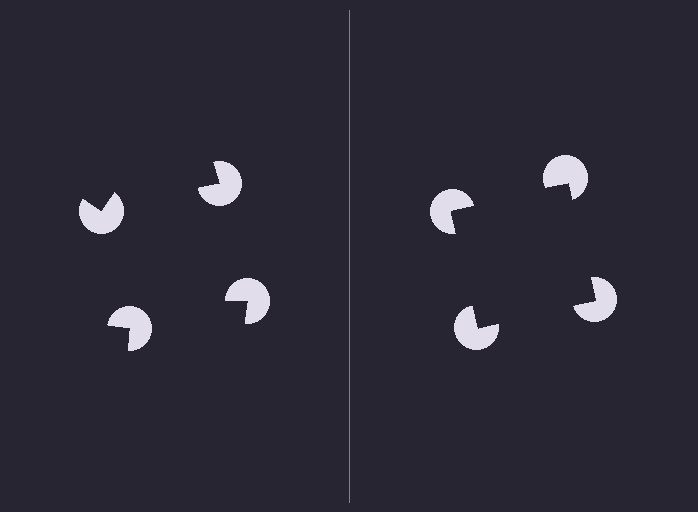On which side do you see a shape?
An illusory square appears on the right side. On the left side the wedge cuts are rotated, so no coherent shape forms.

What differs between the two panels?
The pac-man discs are positioned identically on both sides; only the wedge orientations differ. On the right they align to a square; on the left they are misaligned.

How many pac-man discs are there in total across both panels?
8 — 4 on each side.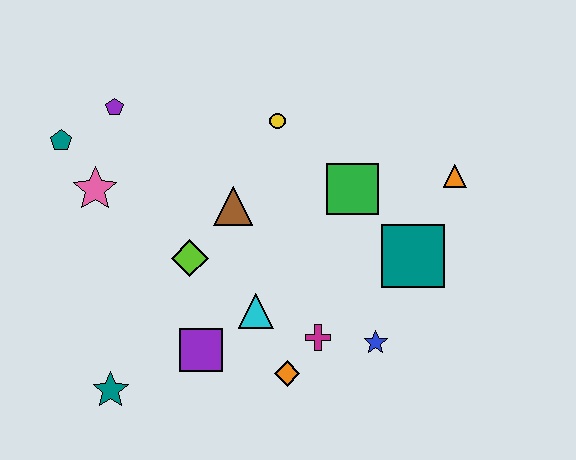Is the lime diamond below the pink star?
Yes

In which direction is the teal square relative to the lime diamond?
The teal square is to the right of the lime diamond.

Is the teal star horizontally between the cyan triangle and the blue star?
No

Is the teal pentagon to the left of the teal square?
Yes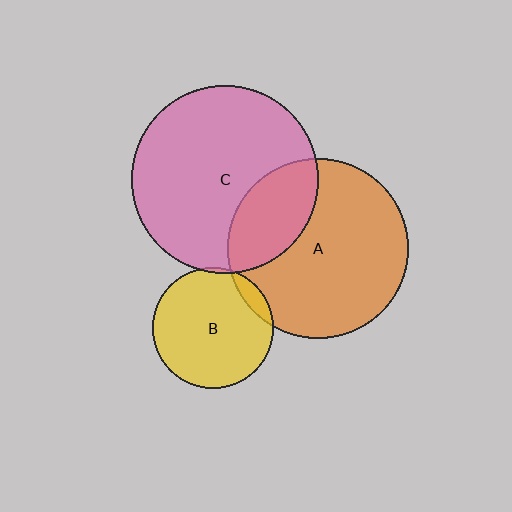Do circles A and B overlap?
Yes.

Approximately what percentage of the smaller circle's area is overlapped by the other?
Approximately 10%.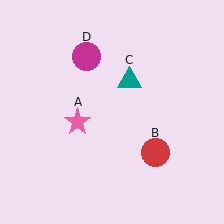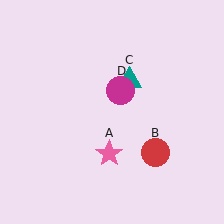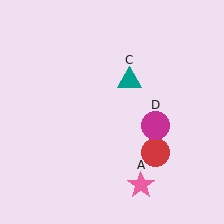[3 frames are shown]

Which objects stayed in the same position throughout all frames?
Red circle (object B) and teal triangle (object C) remained stationary.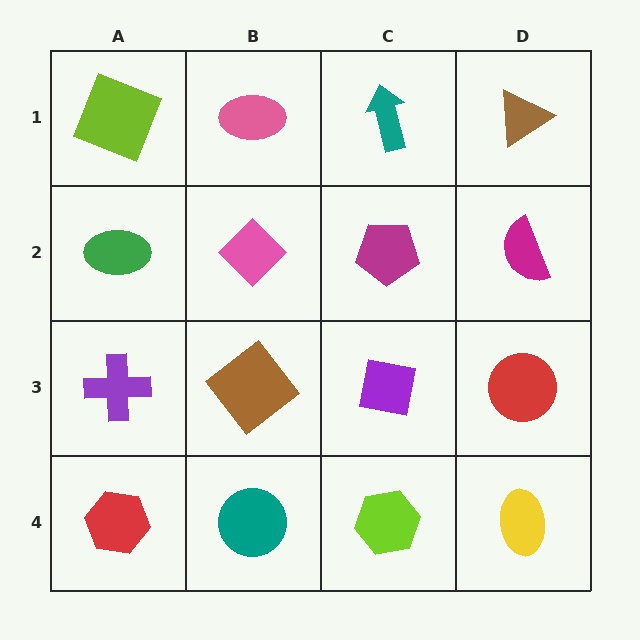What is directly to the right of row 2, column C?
A magenta semicircle.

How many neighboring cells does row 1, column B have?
3.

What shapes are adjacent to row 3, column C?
A magenta pentagon (row 2, column C), a lime hexagon (row 4, column C), a brown diamond (row 3, column B), a red circle (row 3, column D).